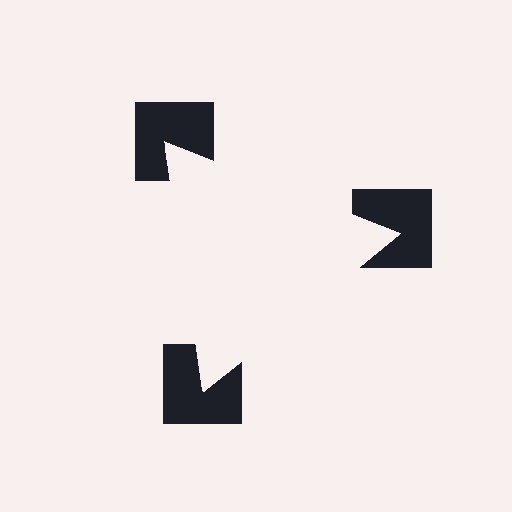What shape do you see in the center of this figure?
An illusory triangle — its edges are inferred from the aligned wedge cuts in the notched squares, not physically drawn.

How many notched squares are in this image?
There are 3 — one at each vertex of the illusory triangle.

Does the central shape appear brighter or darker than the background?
It typically appears slightly brighter than the background, even though no actual brightness change is drawn.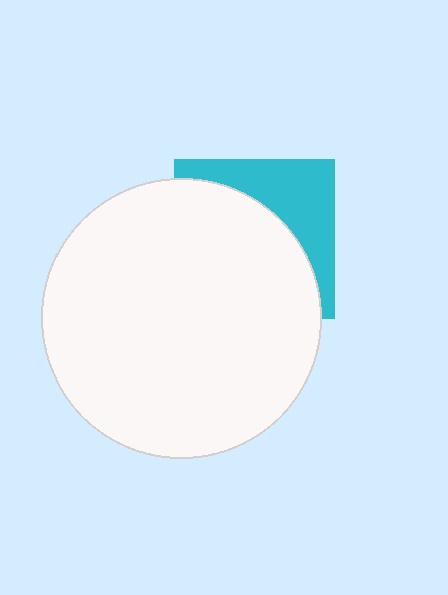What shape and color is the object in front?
The object in front is a white circle.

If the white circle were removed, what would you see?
You would see the complete cyan square.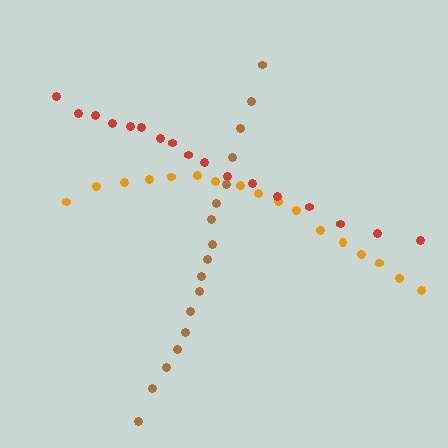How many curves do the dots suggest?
There are 3 distinct paths.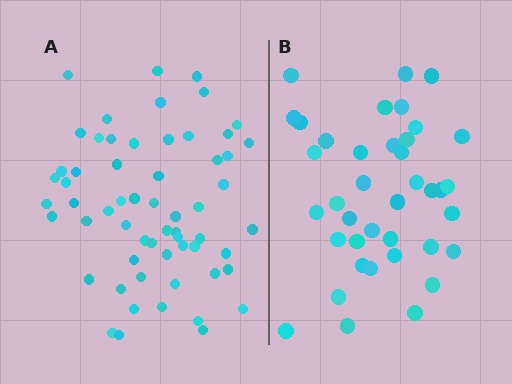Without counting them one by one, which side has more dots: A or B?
Region A (the left region) has more dots.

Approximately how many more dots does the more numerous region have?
Region A has approximately 20 more dots than region B.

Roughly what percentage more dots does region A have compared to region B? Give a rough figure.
About 55% more.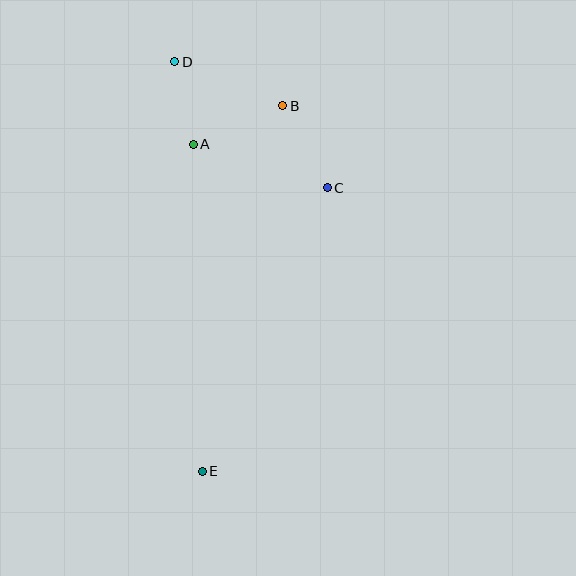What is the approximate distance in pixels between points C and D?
The distance between C and D is approximately 198 pixels.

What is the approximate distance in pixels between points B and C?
The distance between B and C is approximately 93 pixels.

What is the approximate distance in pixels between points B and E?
The distance between B and E is approximately 374 pixels.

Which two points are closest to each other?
Points A and D are closest to each other.